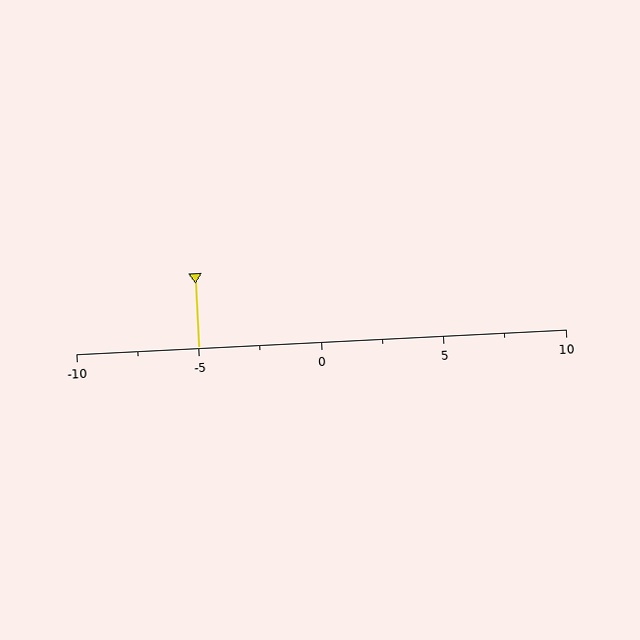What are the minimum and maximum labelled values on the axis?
The axis runs from -10 to 10.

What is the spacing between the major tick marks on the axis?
The major ticks are spaced 5 apart.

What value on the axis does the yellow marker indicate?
The marker indicates approximately -5.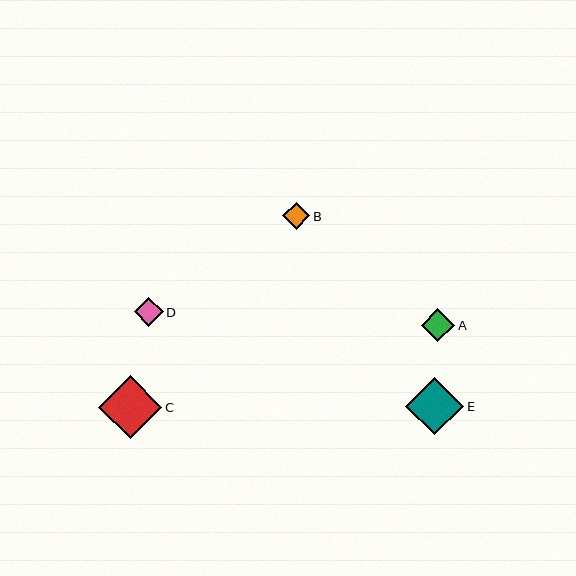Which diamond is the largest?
Diamond C is the largest with a size of approximately 63 pixels.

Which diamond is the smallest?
Diamond B is the smallest with a size of approximately 27 pixels.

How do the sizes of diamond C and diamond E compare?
Diamond C and diamond E are approximately the same size.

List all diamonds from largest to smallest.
From largest to smallest: C, E, A, D, B.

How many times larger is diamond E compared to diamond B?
Diamond E is approximately 2.1 times the size of diamond B.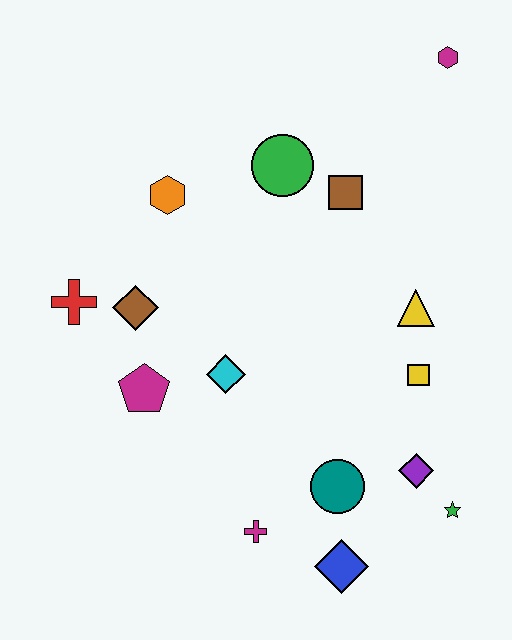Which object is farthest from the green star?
The magenta hexagon is farthest from the green star.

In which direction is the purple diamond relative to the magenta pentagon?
The purple diamond is to the right of the magenta pentagon.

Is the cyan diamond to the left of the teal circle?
Yes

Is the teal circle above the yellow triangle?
No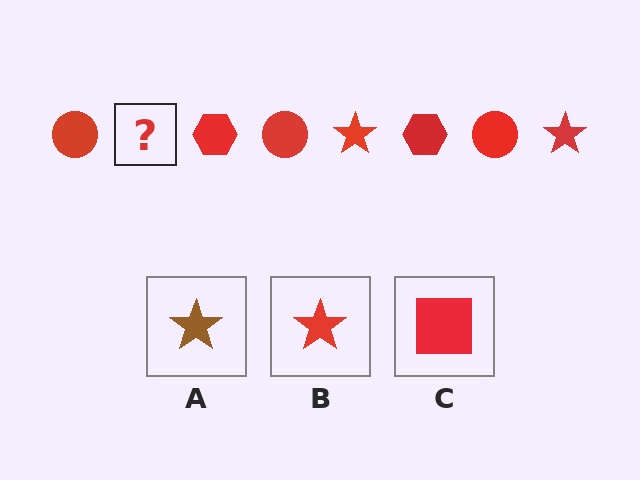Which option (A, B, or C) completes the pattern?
B.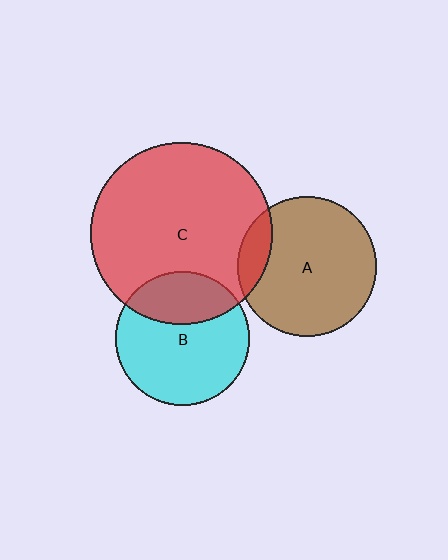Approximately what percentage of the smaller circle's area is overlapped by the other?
Approximately 15%.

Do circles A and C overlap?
Yes.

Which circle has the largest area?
Circle C (red).